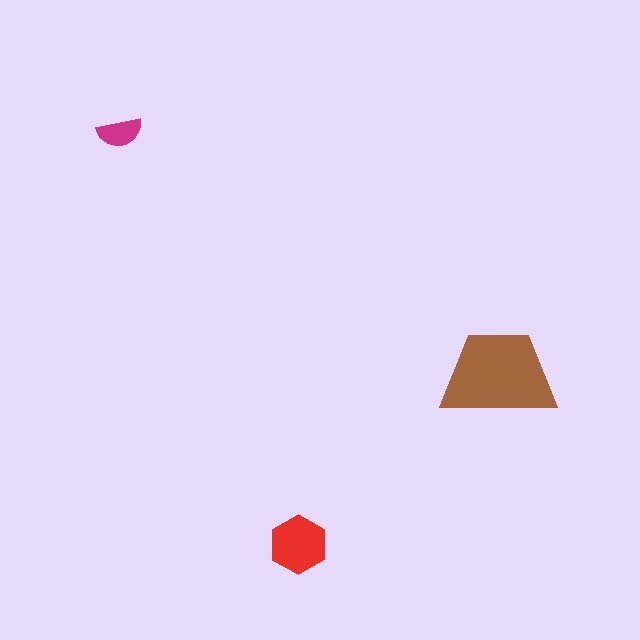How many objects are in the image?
There are 3 objects in the image.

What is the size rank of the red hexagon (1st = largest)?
2nd.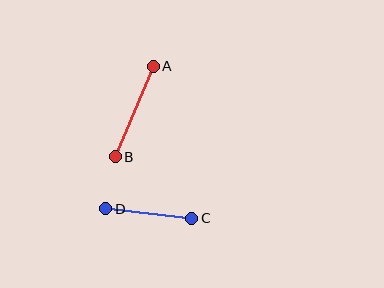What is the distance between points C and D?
The distance is approximately 87 pixels.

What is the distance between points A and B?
The distance is approximately 98 pixels.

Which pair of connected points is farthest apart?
Points A and B are farthest apart.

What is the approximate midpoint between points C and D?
The midpoint is at approximately (149, 213) pixels.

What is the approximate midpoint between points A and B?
The midpoint is at approximately (134, 112) pixels.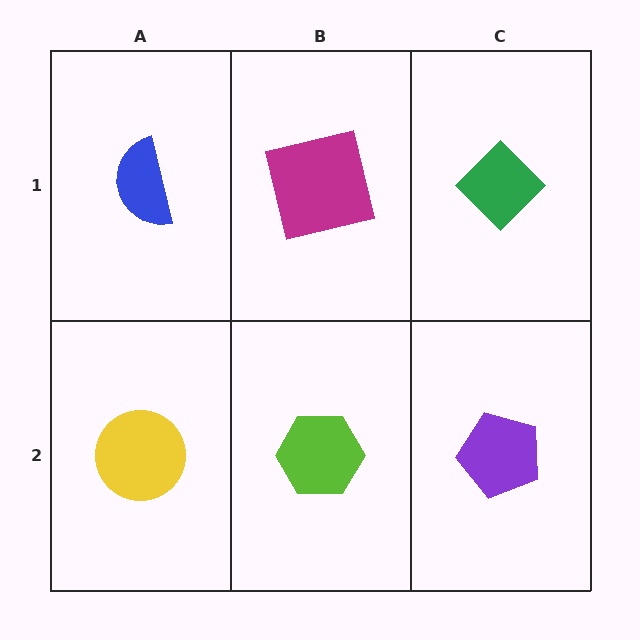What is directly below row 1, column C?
A purple pentagon.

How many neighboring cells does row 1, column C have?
2.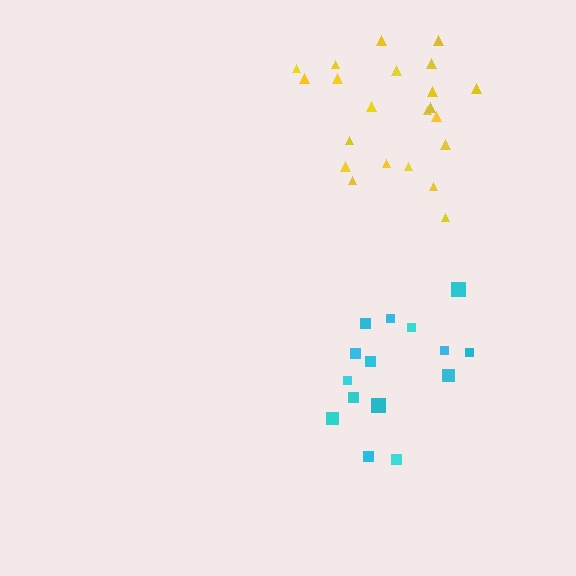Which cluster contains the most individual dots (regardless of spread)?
Yellow (22).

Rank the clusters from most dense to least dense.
yellow, cyan.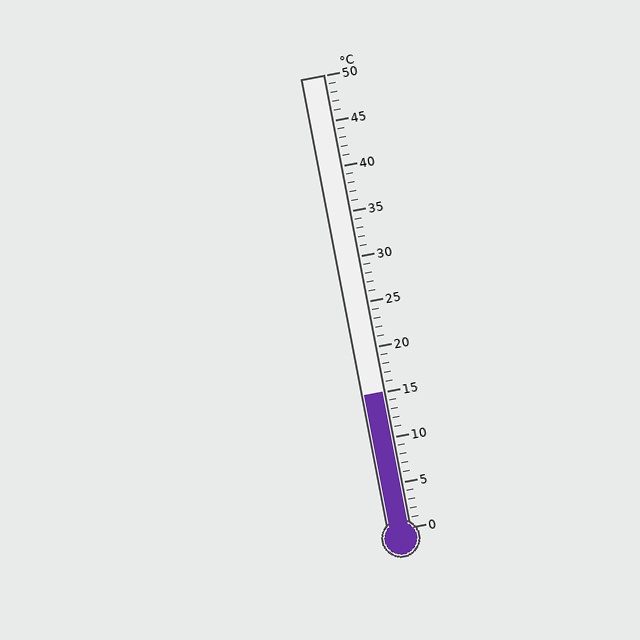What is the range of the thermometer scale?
The thermometer scale ranges from 0°C to 50°C.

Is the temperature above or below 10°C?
The temperature is above 10°C.